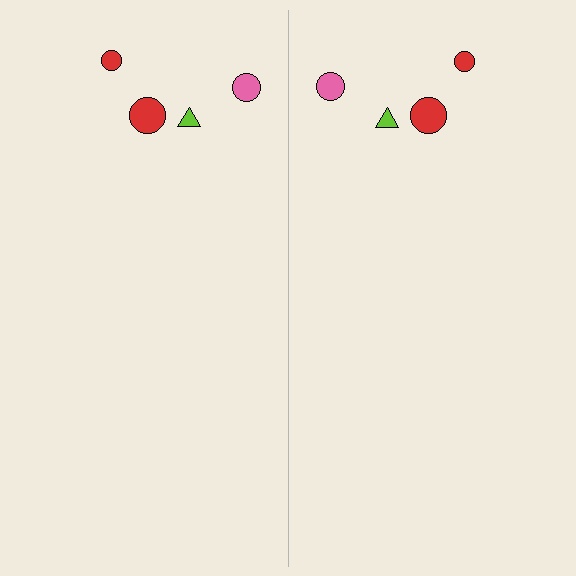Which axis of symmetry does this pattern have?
The pattern has a vertical axis of symmetry running through the center of the image.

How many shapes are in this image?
There are 8 shapes in this image.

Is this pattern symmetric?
Yes, this pattern has bilateral (reflection) symmetry.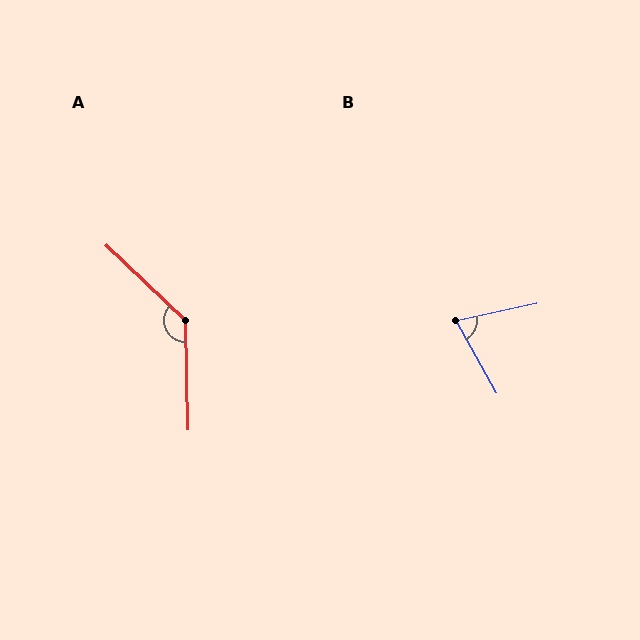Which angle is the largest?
A, at approximately 135 degrees.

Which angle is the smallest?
B, at approximately 73 degrees.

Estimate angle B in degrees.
Approximately 73 degrees.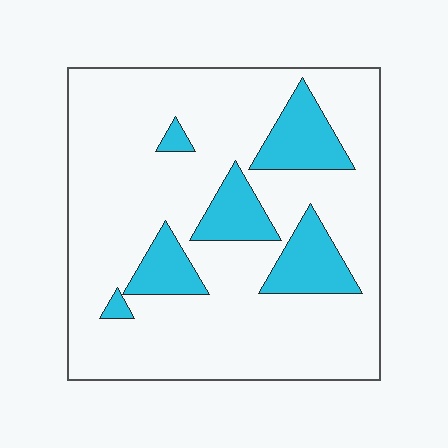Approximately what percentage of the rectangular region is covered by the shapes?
Approximately 20%.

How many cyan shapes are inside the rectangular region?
6.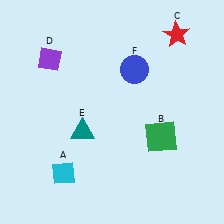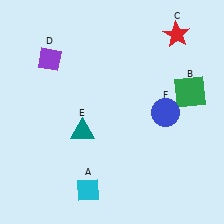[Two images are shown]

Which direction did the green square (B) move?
The green square (B) moved up.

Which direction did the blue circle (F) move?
The blue circle (F) moved down.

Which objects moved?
The objects that moved are: the cyan diamond (A), the green square (B), the blue circle (F).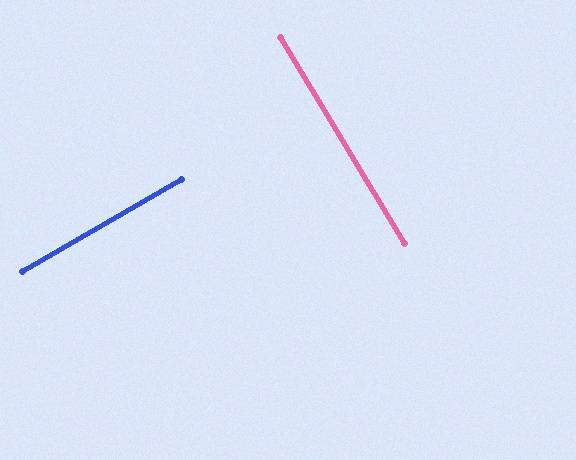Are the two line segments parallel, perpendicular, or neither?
Perpendicular — they meet at approximately 89°.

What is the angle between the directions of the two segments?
Approximately 89 degrees.